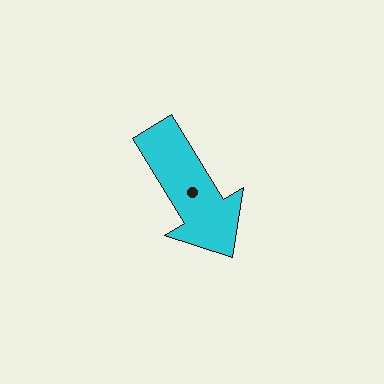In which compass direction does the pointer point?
Southeast.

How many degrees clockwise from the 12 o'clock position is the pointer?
Approximately 148 degrees.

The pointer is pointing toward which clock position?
Roughly 5 o'clock.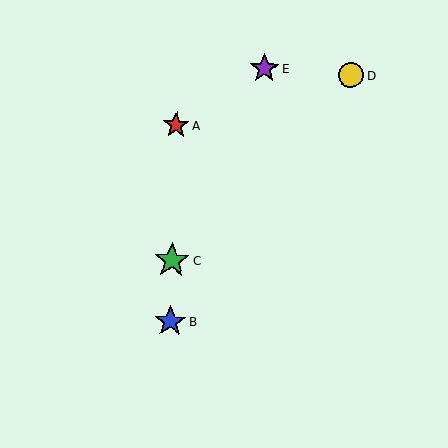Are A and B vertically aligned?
Yes, both are at x≈176.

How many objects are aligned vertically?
3 objects (A, B, C) are aligned vertically.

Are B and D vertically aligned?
No, B is at x≈170 and D is at x≈351.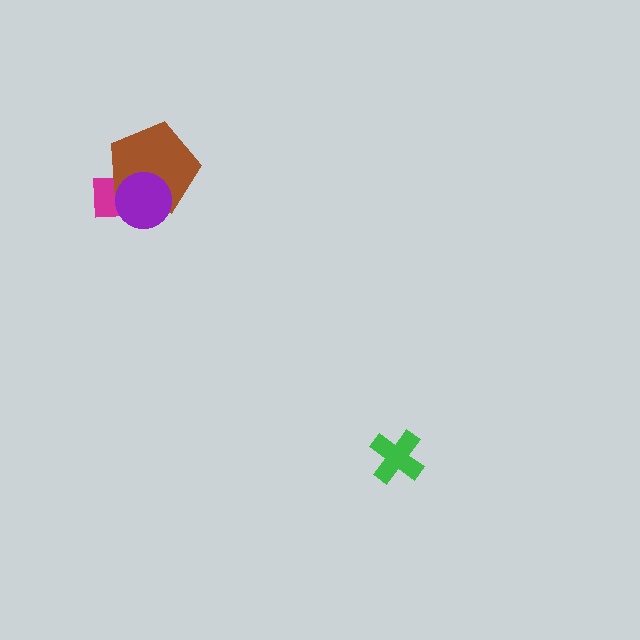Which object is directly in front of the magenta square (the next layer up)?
The brown pentagon is directly in front of the magenta square.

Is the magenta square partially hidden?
Yes, it is partially covered by another shape.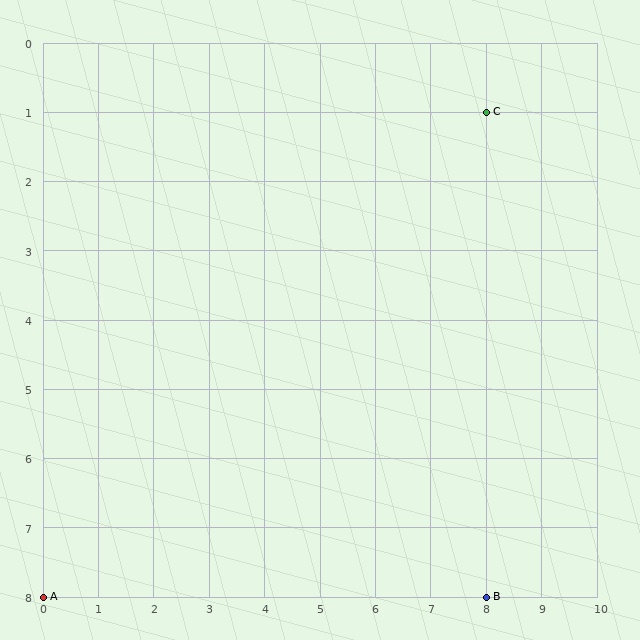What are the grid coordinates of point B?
Point B is at grid coordinates (8, 8).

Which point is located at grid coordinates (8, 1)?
Point C is at (8, 1).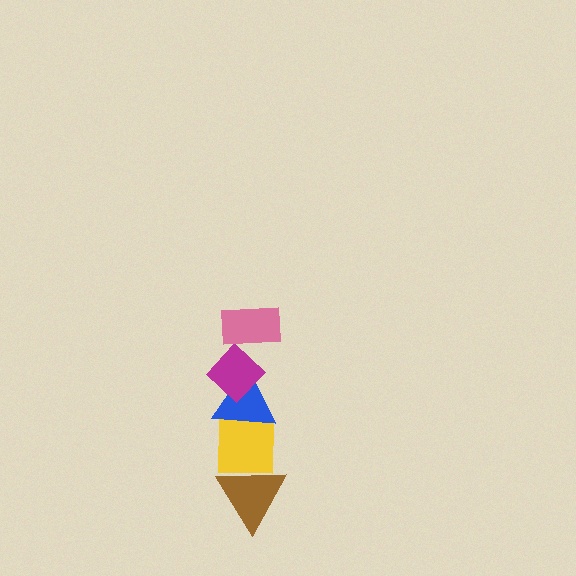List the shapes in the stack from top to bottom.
From top to bottom: the pink rectangle, the magenta diamond, the blue triangle, the yellow square, the brown triangle.